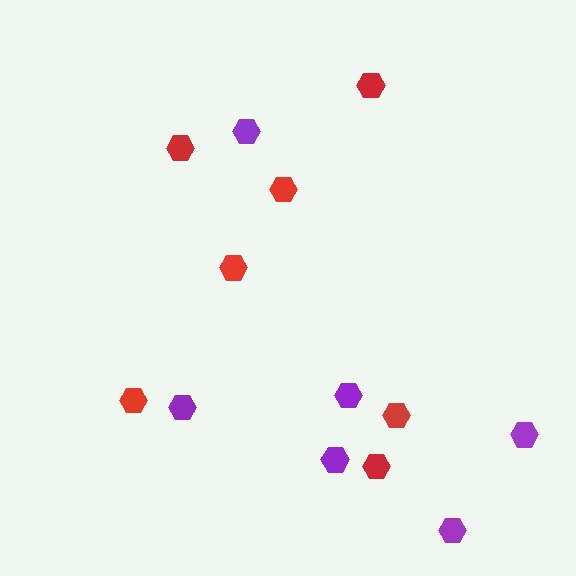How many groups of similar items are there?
There are 2 groups: one group of purple hexagons (6) and one group of red hexagons (7).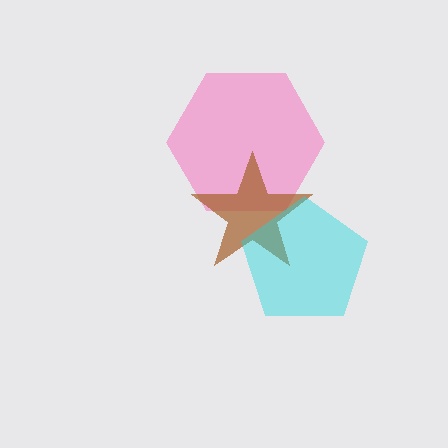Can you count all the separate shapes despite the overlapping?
Yes, there are 3 separate shapes.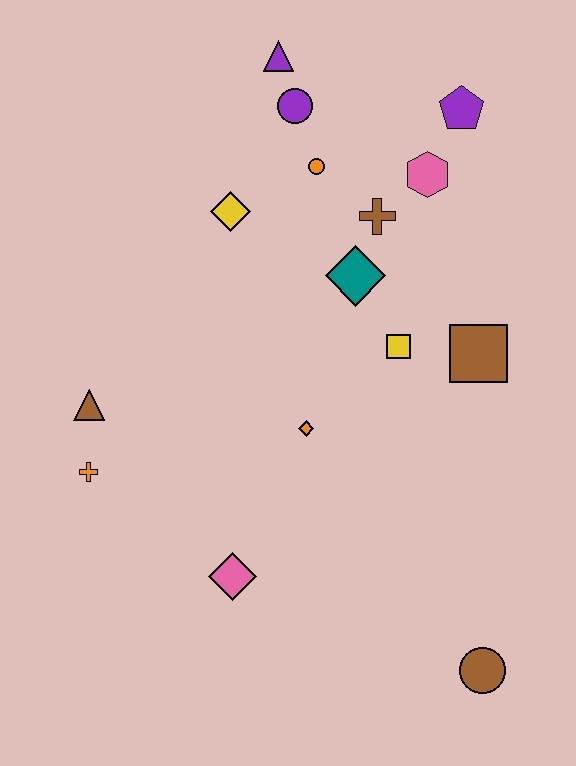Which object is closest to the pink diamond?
The orange diamond is closest to the pink diamond.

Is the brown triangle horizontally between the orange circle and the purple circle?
No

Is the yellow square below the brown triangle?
No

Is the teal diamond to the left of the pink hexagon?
Yes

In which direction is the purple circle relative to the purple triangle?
The purple circle is below the purple triangle.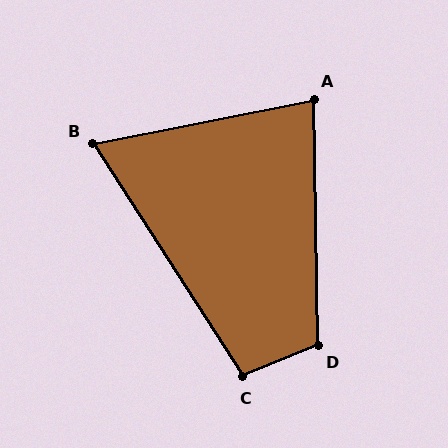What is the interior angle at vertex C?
Approximately 100 degrees (obtuse).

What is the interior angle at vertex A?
Approximately 80 degrees (acute).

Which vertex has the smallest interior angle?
B, at approximately 69 degrees.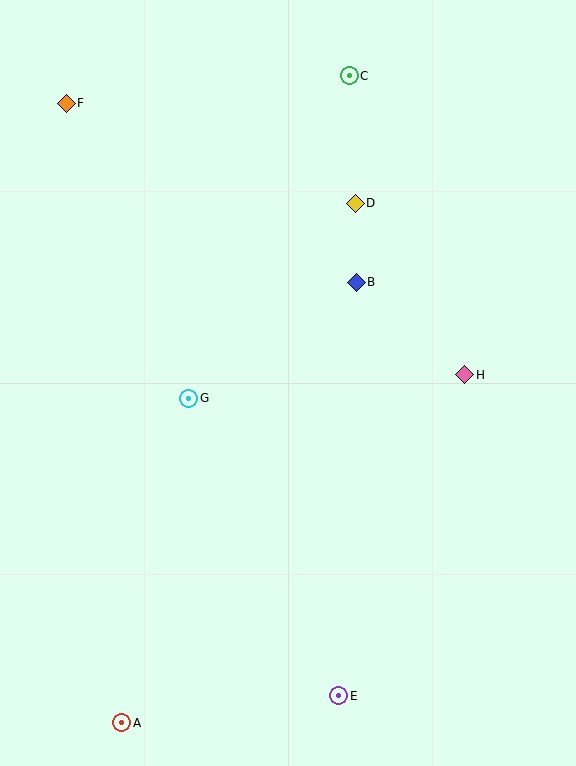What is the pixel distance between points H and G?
The distance between H and G is 277 pixels.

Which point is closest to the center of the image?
Point G at (189, 398) is closest to the center.